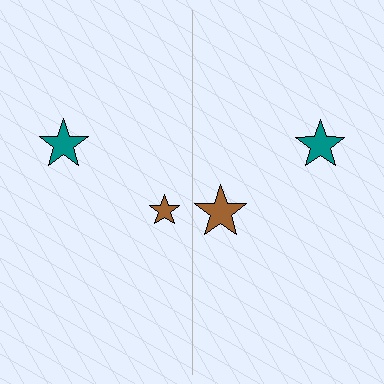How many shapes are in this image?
There are 4 shapes in this image.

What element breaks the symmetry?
The brown star on the right side has a different size than its mirror counterpart.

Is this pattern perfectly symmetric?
No, the pattern is not perfectly symmetric. The brown star on the right side has a different size than its mirror counterpart.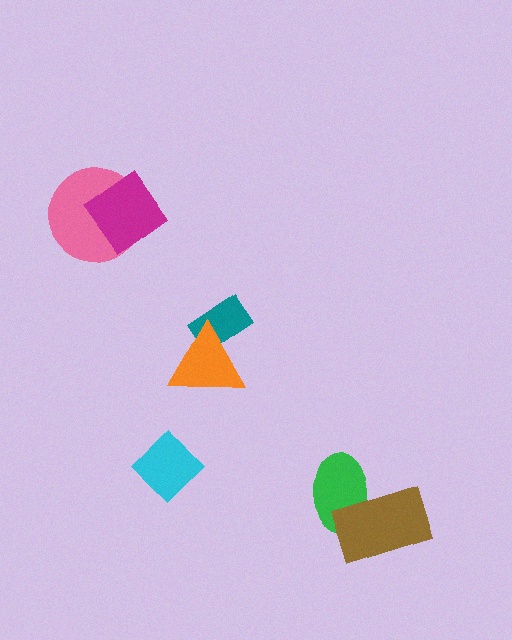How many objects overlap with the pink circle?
1 object overlaps with the pink circle.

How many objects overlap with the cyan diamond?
0 objects overlap with the cyan diamond.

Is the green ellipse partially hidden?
Yes, it is partially covered by another shape.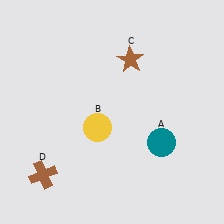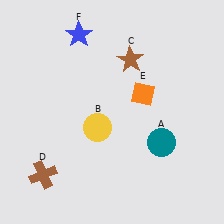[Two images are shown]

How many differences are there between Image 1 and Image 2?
There are 2 differences between the two images.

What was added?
An orange diamond (E), a blue star (F) were added in Image 2.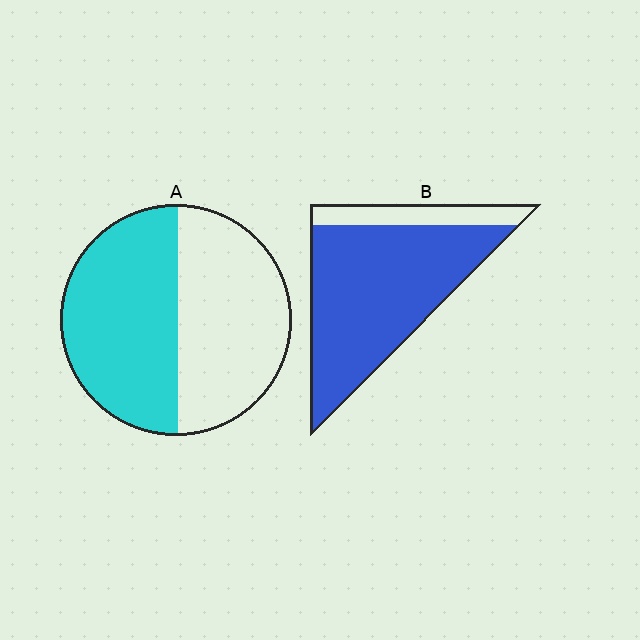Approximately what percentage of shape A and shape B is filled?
A is approximately 50% and B is approximately 85%.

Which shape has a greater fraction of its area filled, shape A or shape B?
Shape B.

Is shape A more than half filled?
Roughly half.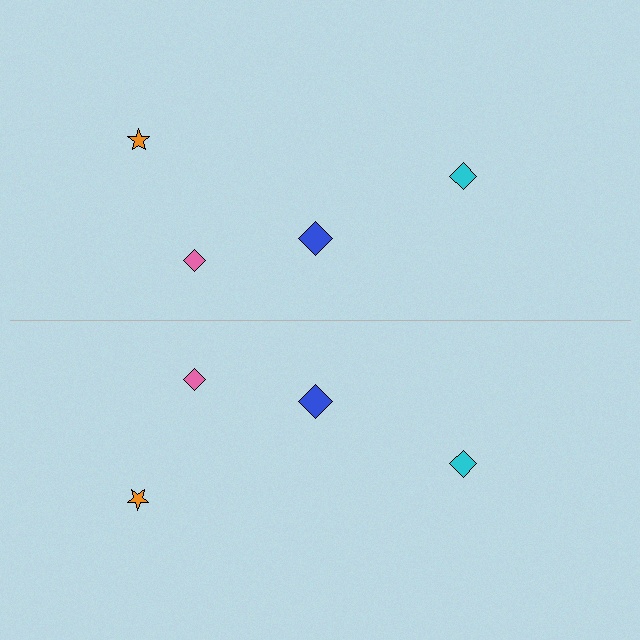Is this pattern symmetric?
Yes, this pattern has bilateral (reflection) symmetry.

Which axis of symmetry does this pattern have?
The pattern has a horizontal axis of symmetry running through the center of the image.